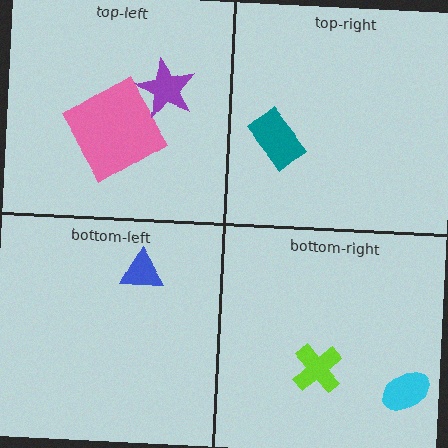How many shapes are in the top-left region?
2.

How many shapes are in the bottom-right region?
2.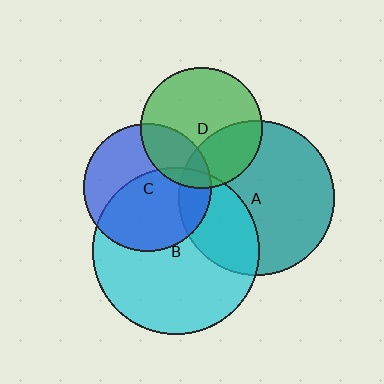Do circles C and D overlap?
Yes.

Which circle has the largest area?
Circle B (cyan).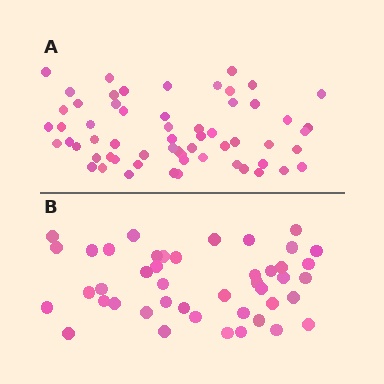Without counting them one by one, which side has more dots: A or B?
Region A (the top region) has more dots.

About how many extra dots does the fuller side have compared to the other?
Region A has approximately 15 more dots than region B.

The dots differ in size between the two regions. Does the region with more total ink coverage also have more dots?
No. Region B has more total ink coverage because its dots are larger, but region A actually contains more individual dots. Total area can be misleading — the number of items is what matters here.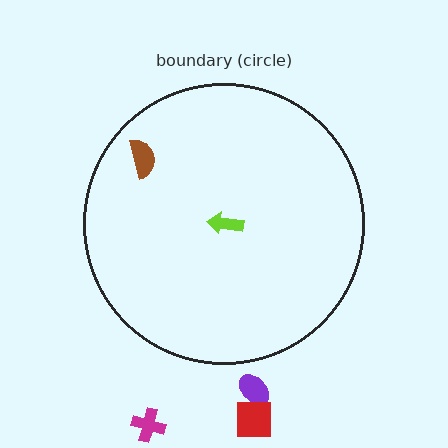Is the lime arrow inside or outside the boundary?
Inside.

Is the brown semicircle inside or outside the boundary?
Inside.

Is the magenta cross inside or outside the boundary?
Outside.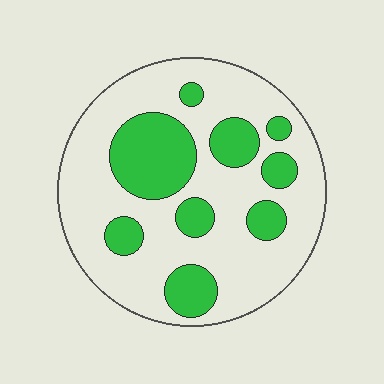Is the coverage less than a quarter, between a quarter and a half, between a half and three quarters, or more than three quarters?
Between a quarter and a half.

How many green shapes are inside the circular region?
9.